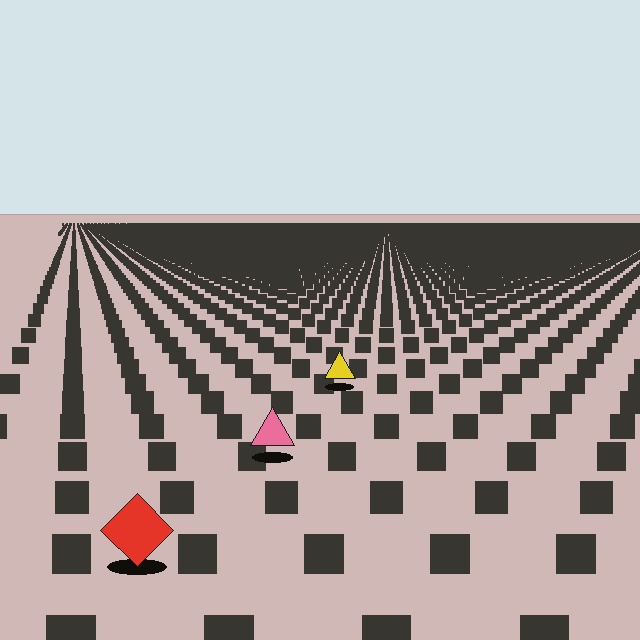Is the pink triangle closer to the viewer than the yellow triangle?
Yes. The pink triangle is closer — you can tell from the texture gradient: the ground texture is coarser near it.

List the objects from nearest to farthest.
From nearest to farthest: the red diamond, the pink triangle, the yellow triangle.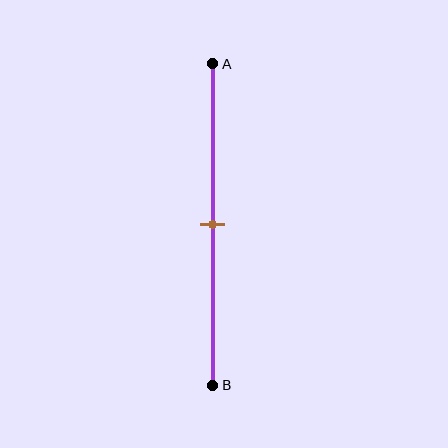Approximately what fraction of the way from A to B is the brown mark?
The brown mark is approximately 50% of the way from A to B.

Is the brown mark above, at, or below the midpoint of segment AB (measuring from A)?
The brown mark is approximately at the midpoint of segment AB.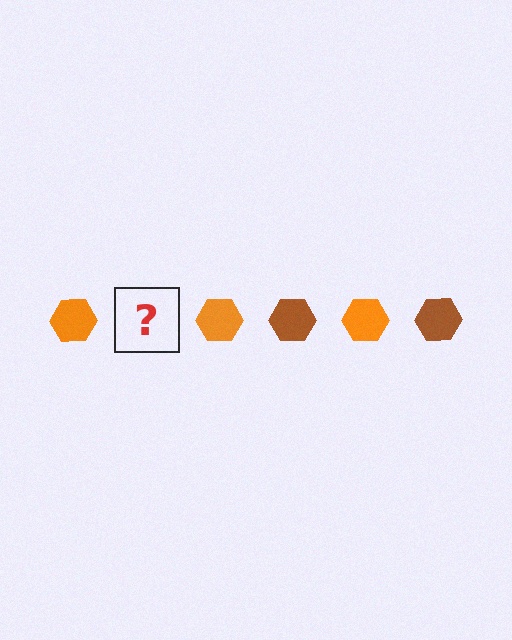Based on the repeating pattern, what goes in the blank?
The blank should be a brown hexagon.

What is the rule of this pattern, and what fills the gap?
The rule is that the pattern cycles through orange, brown hexagons. The gap should be filled with a brown hexagon.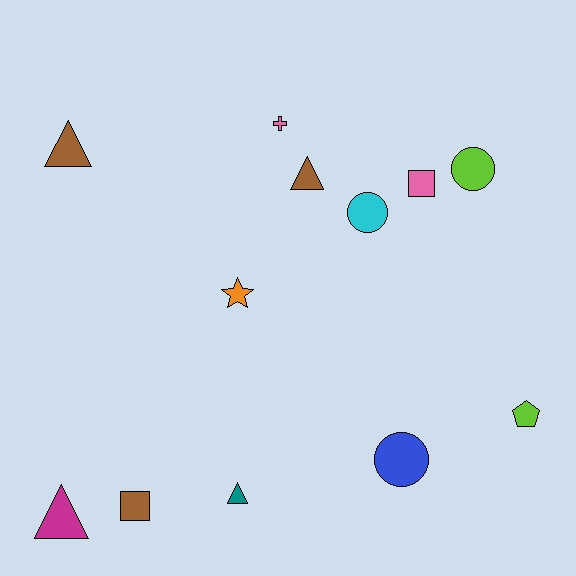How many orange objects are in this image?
There is 1 orange object.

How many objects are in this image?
There are 12 objects.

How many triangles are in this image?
There are 4 triangles.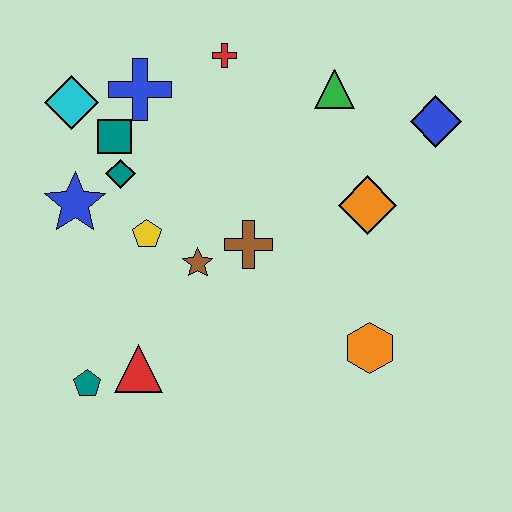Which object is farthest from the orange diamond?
The teal pentagon is farthest from the orange diamond.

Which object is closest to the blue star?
The teal diamond is closest to the blue star.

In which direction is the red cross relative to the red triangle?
The red cross is above the red triangle.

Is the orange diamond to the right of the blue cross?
Yes